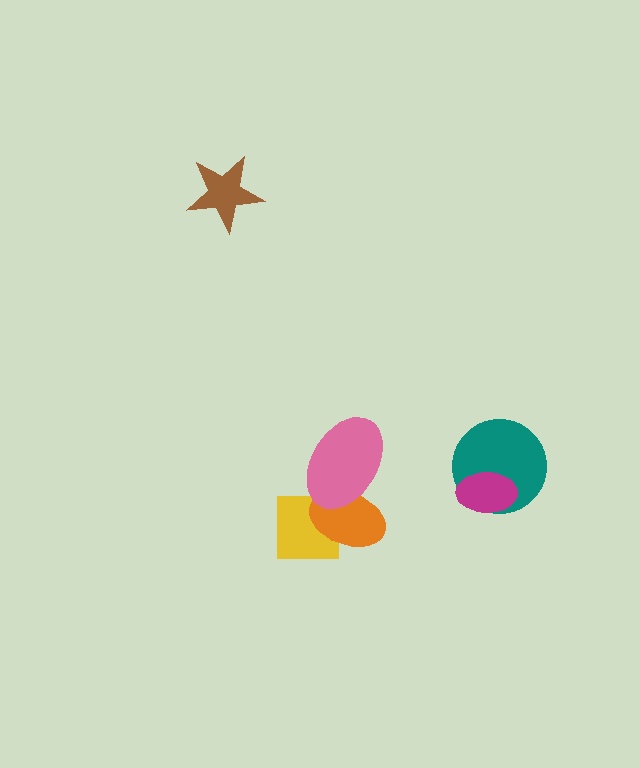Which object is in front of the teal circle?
The magenta ellipse is in front of the teal circle.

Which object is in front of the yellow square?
The orange ellipse is in front of the yellow square.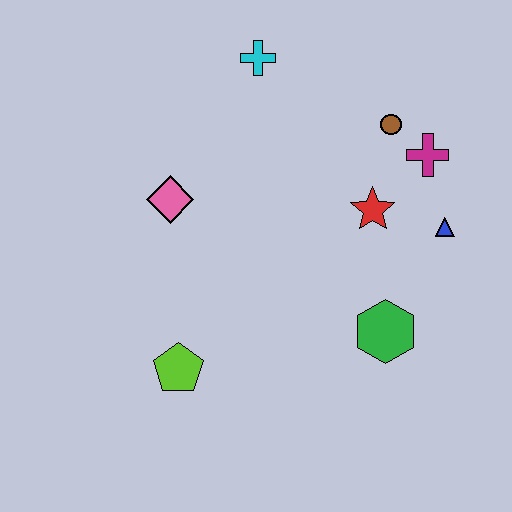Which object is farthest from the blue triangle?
The lime pentagon is farthest from the blue triangle.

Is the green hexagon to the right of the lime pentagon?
Yes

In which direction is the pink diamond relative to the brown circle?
The pink diamond is to the left of the brown circle.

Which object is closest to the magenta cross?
The brown circle is closest to the magenta cross.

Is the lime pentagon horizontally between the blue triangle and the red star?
No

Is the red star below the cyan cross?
Yes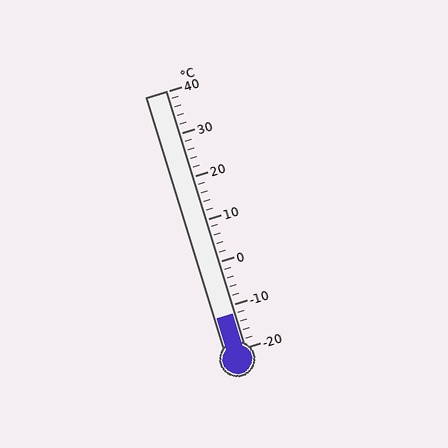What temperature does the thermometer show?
The thermometer shows approximately -12°C.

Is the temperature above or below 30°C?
The temperature is below 30°C.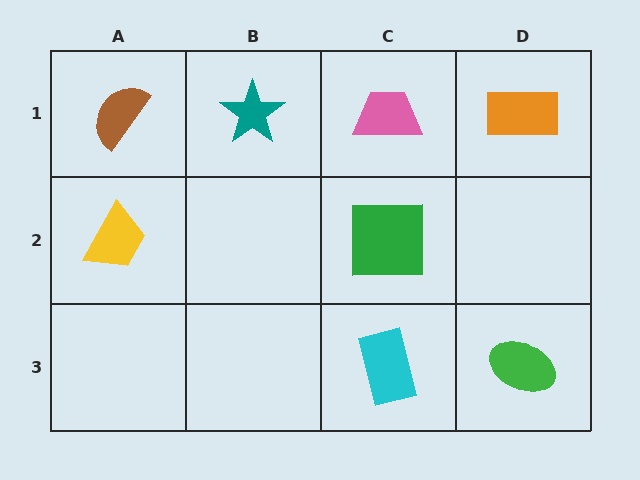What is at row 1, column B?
A teal star.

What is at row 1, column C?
A pink trapezoid.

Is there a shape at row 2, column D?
No, that cell is empty.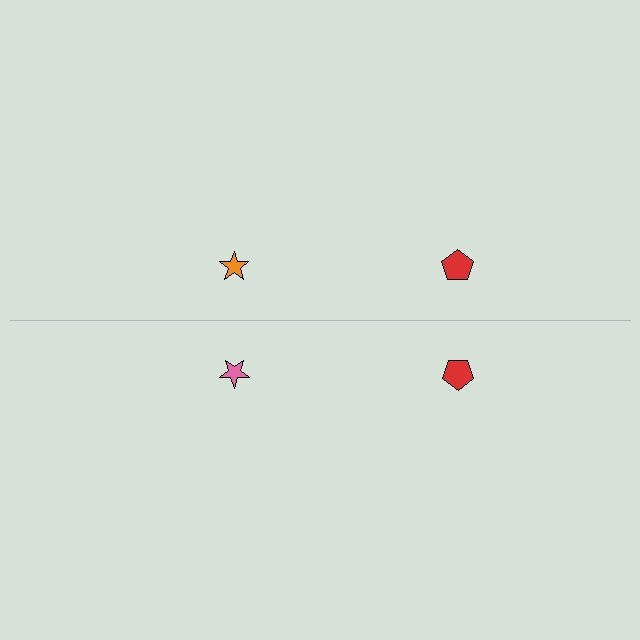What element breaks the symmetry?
The pink star on the bottom side breaks the symmetry — its mirror counterpart is orange.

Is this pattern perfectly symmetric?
No, the pattern is not perfectly symmetric. The pink star on the bottom side breaks the symmetry — its mirror counterpart is orange.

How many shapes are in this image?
There are 4 shapes in this image.